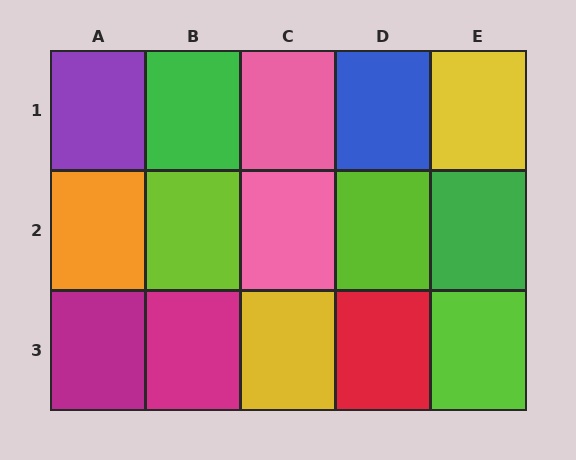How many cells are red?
1 cell is red.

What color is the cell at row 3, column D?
Red.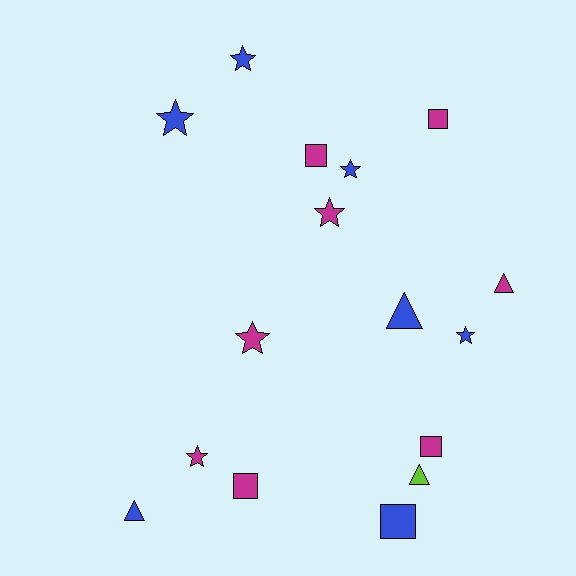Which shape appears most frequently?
Star, with 7 objects.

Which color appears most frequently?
Magenta, with 8 objects.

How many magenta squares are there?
There are 4 magenta squares.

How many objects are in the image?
There are 16 objects.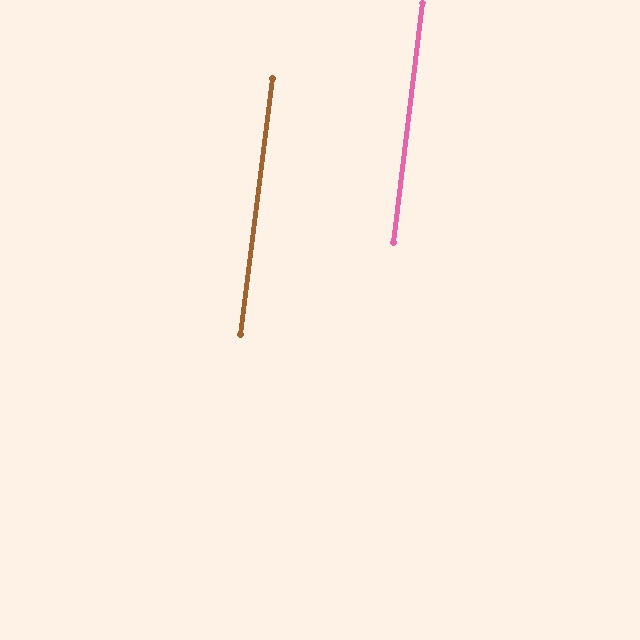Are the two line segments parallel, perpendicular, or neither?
Parallel — their directions differ by only 0.3°.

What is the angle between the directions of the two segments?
Approximately 0 degrees.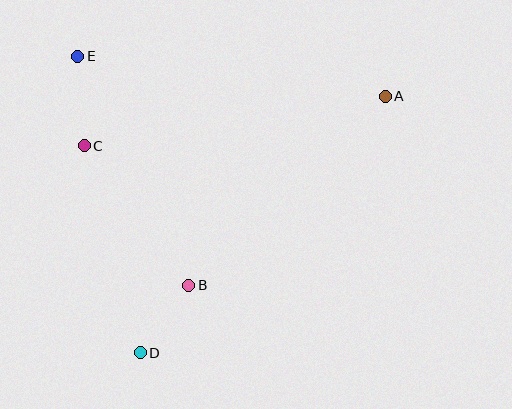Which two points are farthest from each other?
Points A and D are farthest from each other.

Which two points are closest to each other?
Points B and D are closest to each other.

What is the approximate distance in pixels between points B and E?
The distance between B and E is approximately 254 pixels.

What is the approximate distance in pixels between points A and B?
The distance between A and B is approximately 273 pixels.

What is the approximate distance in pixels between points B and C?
The distance between B and C is approximately 174 pixels.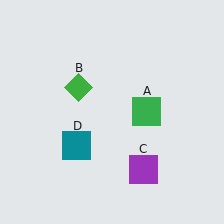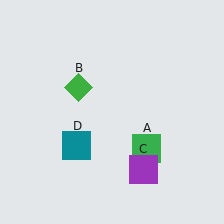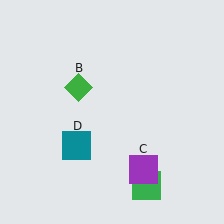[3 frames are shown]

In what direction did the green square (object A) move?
The green square (object A) moved down.